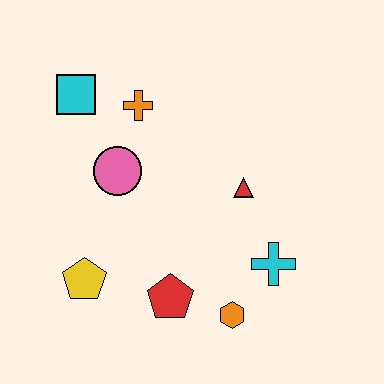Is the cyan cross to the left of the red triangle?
No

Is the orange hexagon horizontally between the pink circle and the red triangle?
Yes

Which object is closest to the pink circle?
The orange cross is closest to the pink circle.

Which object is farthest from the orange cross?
The orange hexagon is farthest from the orange cross.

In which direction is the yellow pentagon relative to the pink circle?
The yellow pentagon is below the pink circle.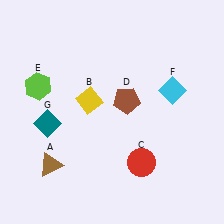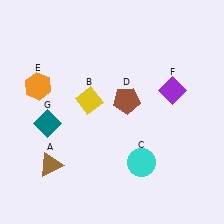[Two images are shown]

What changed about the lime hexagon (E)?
In Image 1, E is lime. In Image 2, it changed to orange.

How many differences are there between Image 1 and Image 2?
There are 3 differences between the two images.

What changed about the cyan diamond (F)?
In Image 1, F is cyan. In Image 2, it changed to purple.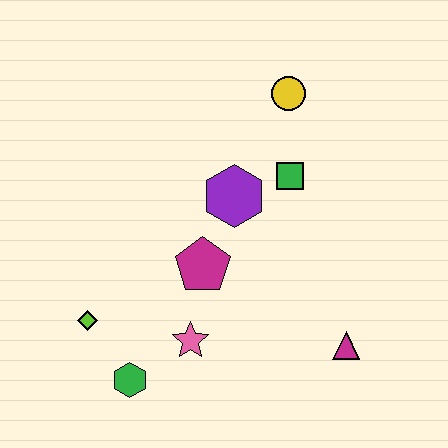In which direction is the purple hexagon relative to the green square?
The purple hexagon is to the left of the green square.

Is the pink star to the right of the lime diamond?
Yes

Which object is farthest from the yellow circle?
The green hexagon is farthest from the yellow circle.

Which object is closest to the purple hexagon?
The green square is closest to the purple hexagon.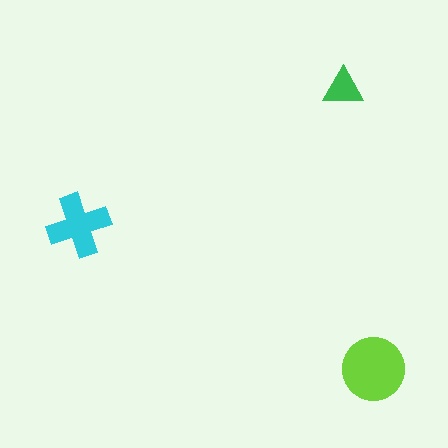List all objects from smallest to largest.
The green triangle, the cyan cross, the lime circle.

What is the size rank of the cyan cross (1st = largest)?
2nd.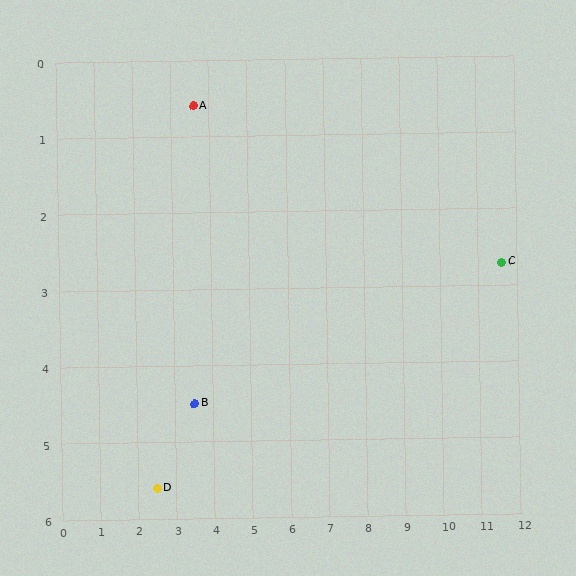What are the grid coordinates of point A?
Point A is at approximately (3.6, 0.6).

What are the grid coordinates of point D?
Point D is at approximately (2.5, 5.6).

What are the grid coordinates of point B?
Point B is at approximately (3.5, 4.5).